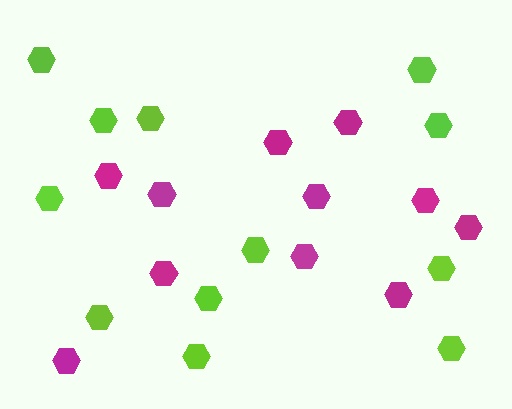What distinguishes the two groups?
There are 2 groups: one group of magenta hexagons (11) and one group of lime hexagons (12).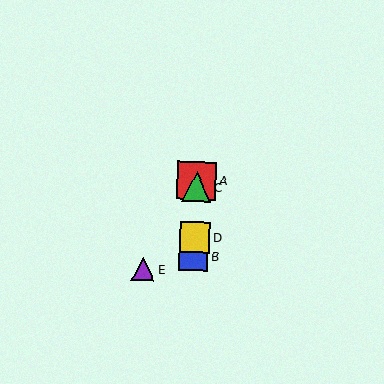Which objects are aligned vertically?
Objects A, B, C, D are aligned vertically.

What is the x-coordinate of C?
Object C is at x≈196.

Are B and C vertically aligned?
Yes, both are at x≈194.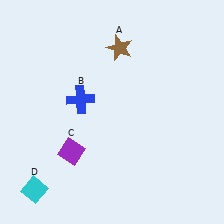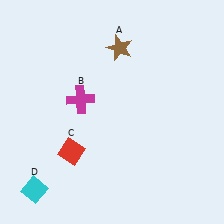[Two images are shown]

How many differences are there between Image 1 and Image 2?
There are 2 differences between the two images.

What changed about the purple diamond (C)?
In Image 1, C is purple. In Image 2, it changed to red.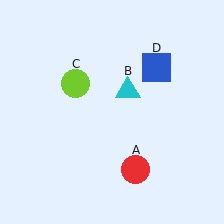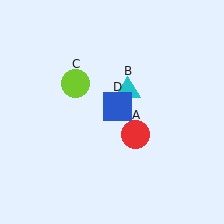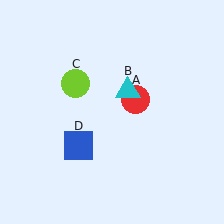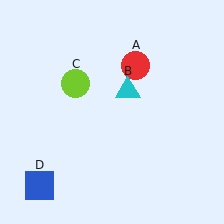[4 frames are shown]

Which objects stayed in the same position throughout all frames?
Cyan triangle (object B) and lime circle (object C) remained stationary.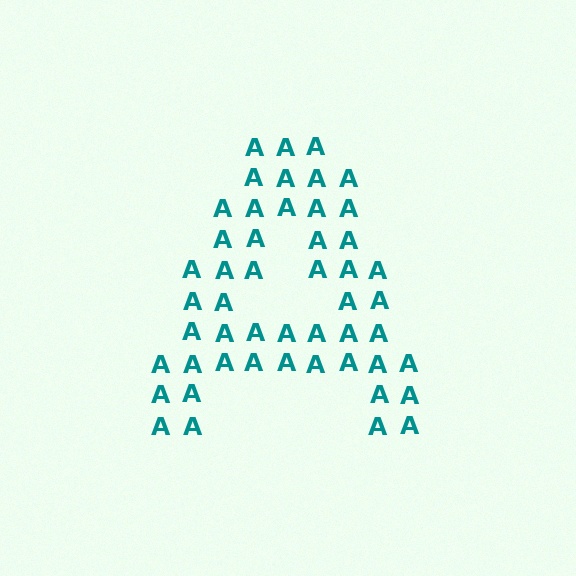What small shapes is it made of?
It is made of small letter A's.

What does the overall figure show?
The overall figure shows the letter A.